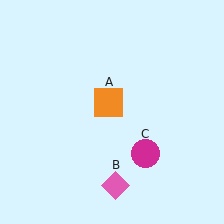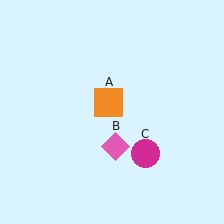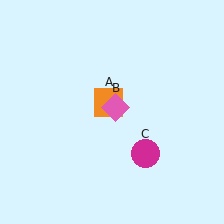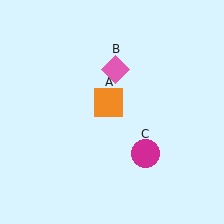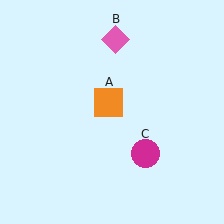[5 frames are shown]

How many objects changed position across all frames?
1 object changed position: pink diamond (object B).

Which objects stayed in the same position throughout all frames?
Orange square (object A) and magenta circle (object C) remained stationary.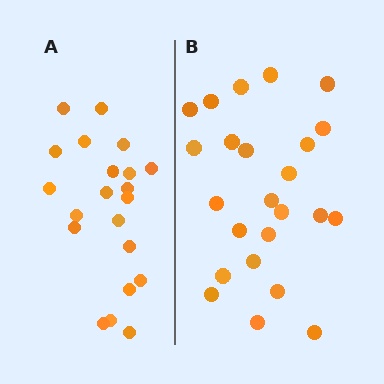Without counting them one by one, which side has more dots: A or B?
Region B (the right region) has more dots.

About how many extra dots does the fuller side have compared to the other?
Region B has just a few more — roughly 2 or 3 more dots than region A.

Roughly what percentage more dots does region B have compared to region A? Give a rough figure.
About 15% more.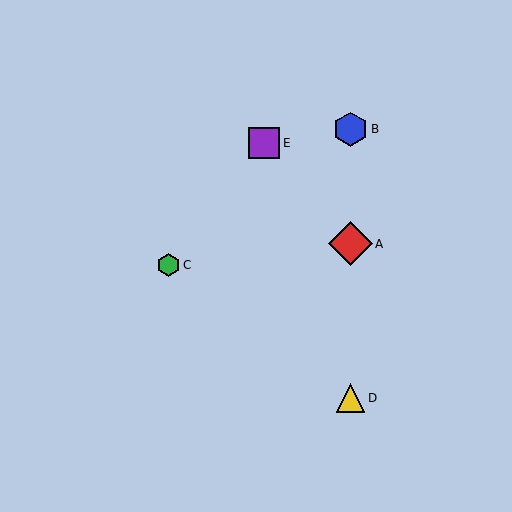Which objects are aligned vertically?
Objects A, B, D are aligned vertically.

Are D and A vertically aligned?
Yes, both are at x≈350.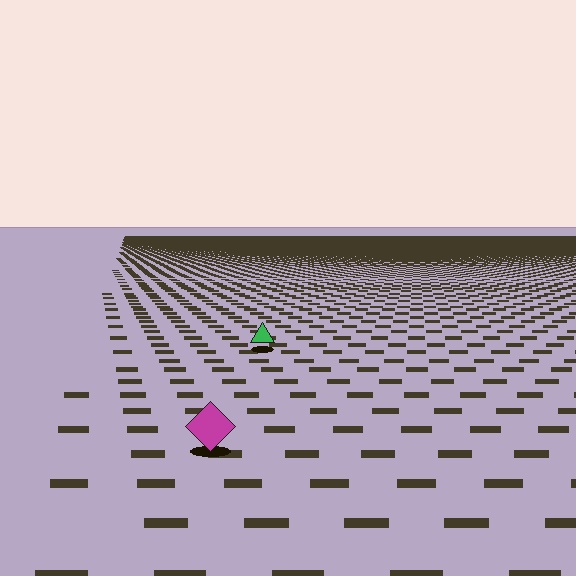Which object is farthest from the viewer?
The green triangle is farthest from the viewer. It appears smaller and the ground texture around it is denser.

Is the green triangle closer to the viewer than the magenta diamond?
No. The magenta diamond is closer — you can tell from the texture gradient: the ground texture is coarser near it.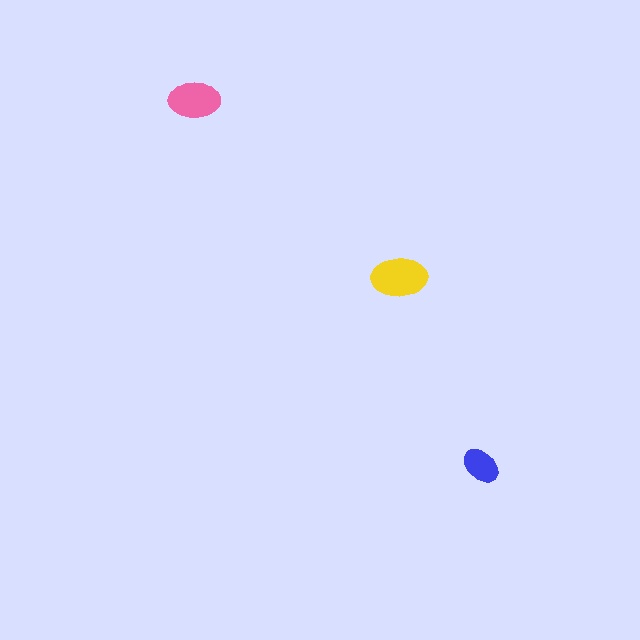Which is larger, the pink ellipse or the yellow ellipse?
The yellow one.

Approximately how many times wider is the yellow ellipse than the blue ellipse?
About 1.5 times wider.